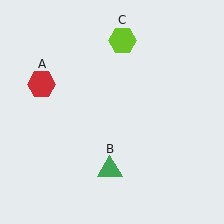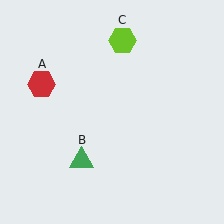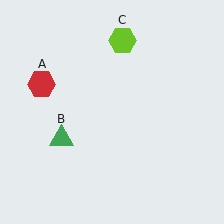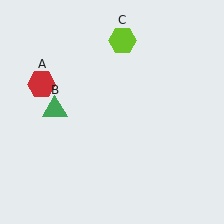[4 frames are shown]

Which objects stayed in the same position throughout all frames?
Red hexagon (object A) and lime hexagon (object C) remained stationary.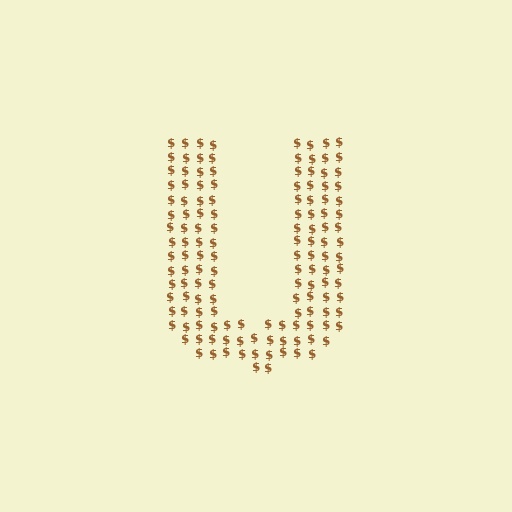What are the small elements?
The small elements are dollar signs.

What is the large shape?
The large shape is the letter U.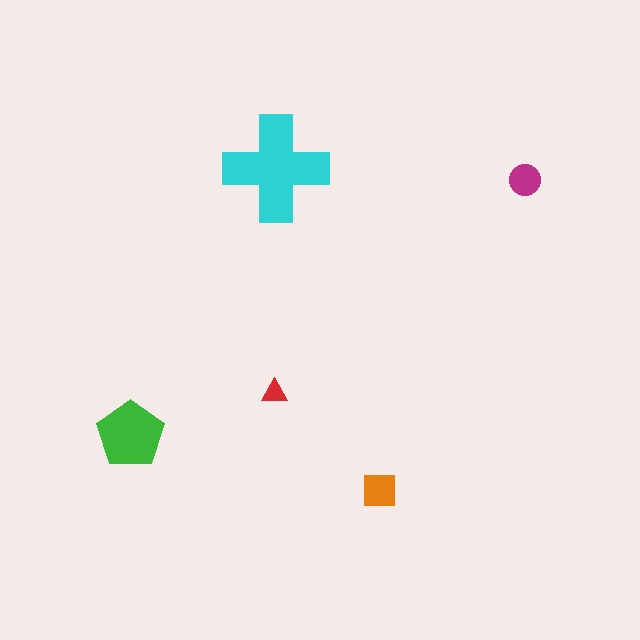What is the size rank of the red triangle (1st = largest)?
5th.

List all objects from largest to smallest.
The cyan cross, the green pentagon, the orange square, the magenta circle, the red triangle.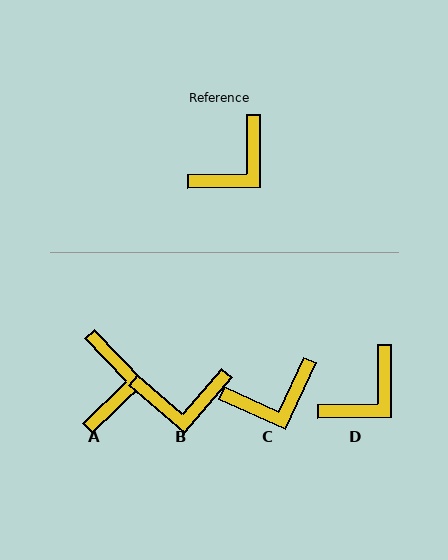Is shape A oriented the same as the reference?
No, it is off by about 44 degrees.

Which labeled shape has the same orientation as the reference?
D.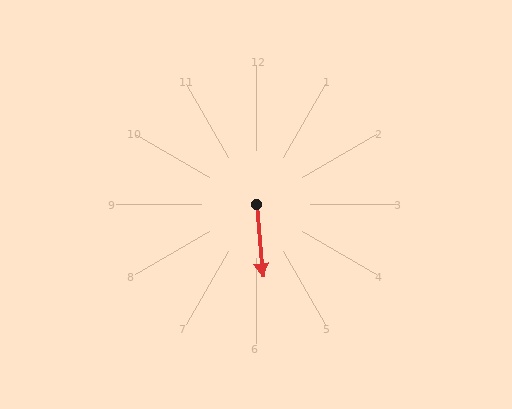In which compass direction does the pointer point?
South.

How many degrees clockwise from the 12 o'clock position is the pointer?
Approximately 175 degrees.